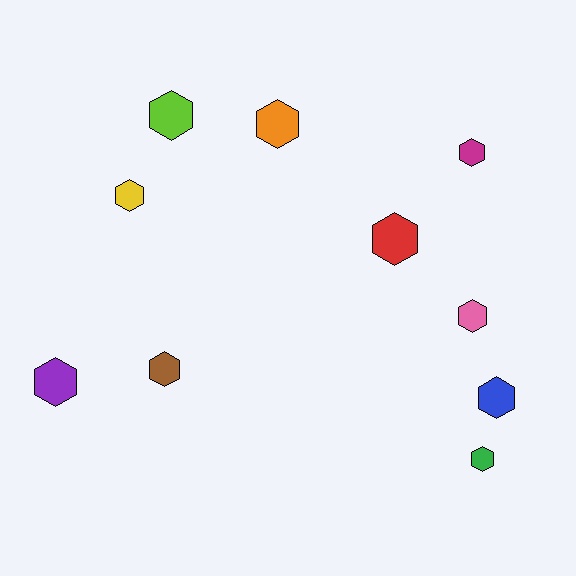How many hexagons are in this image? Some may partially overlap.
There are 10 hexagons.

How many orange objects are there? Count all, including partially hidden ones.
There is 1 orange object.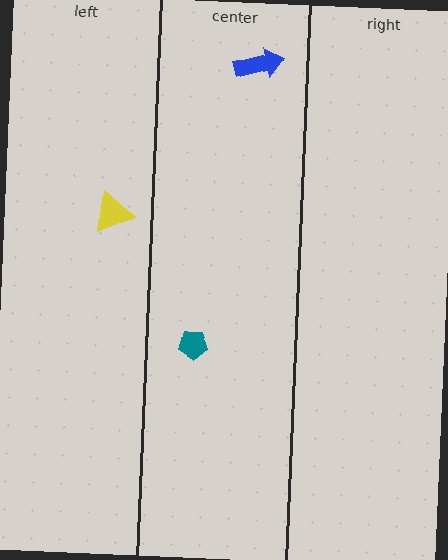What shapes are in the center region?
The blue arrow, the teal pentagon.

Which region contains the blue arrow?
The center region.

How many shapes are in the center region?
2.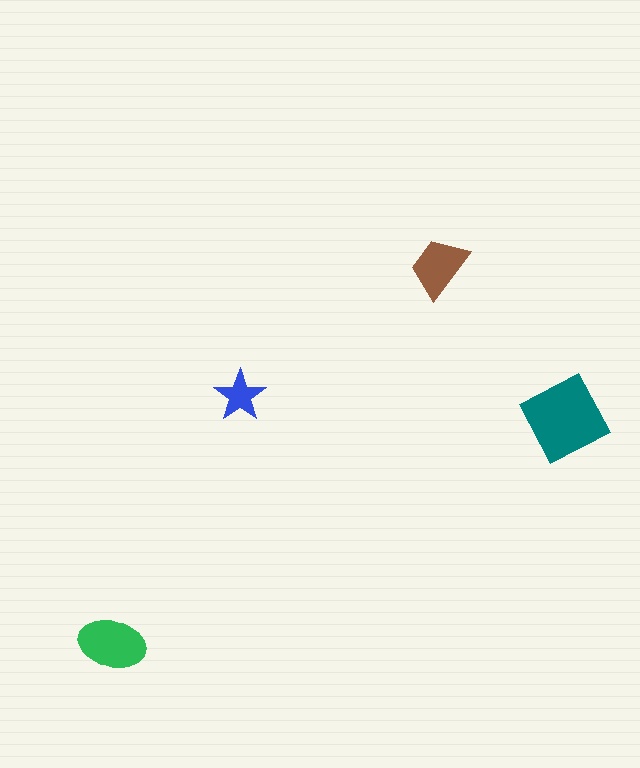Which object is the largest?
The teal diamond.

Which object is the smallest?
The blue star.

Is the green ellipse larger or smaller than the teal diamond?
Smaller.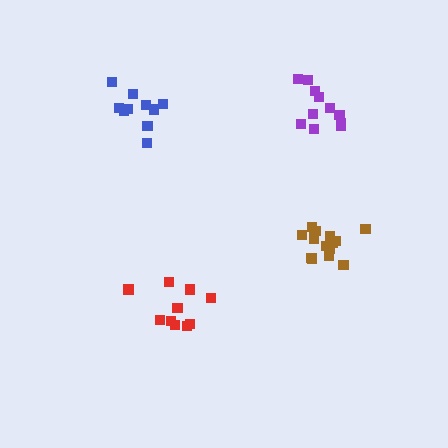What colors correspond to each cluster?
The clusters are colored: red, blue, purple, brown.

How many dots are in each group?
Group 1: 10 dots, Group 2: 10 dots, Group 3: 11 dots, Group 4: 15 dots (46 total).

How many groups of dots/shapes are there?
There are 4 groups.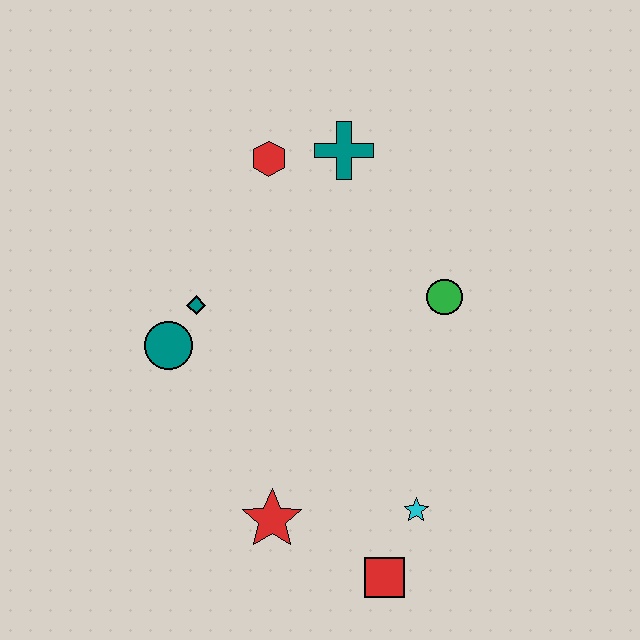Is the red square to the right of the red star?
Yes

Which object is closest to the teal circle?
The teal diamond is closest to the teal circle.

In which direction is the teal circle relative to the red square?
The teal circle is above the red square.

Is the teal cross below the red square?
No